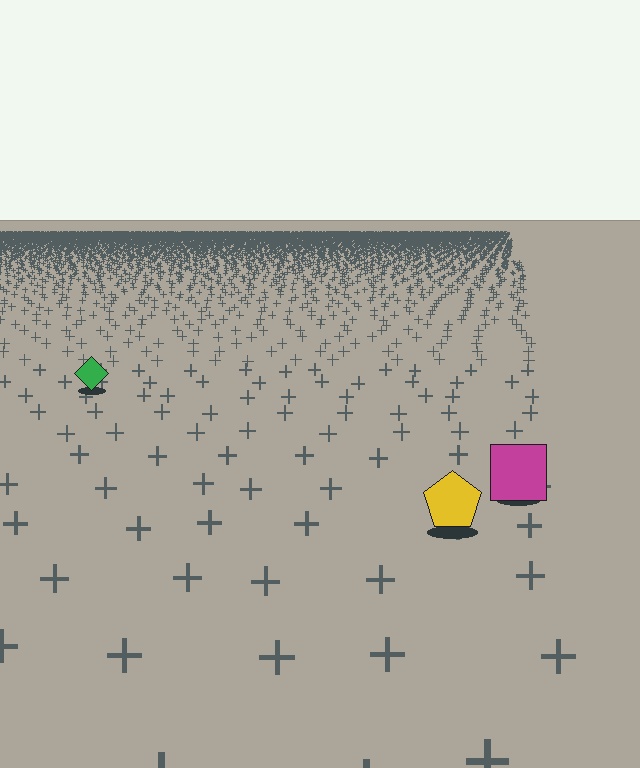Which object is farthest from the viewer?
The green diamond is farthest from the viewer. It appears smaller and the ground texture around it is denser.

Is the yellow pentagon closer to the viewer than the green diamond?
Yes. The yellow pentagon is closer — you can tell from the texture gradient: the ground texture is coarser near it.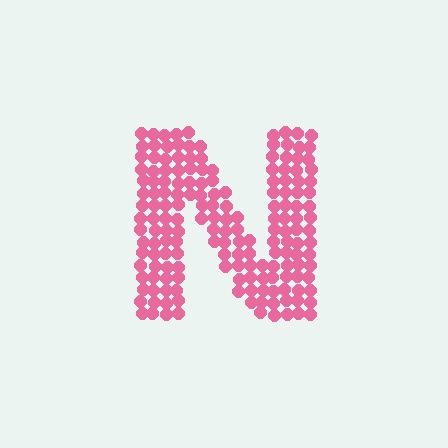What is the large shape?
The large shape is the letter N.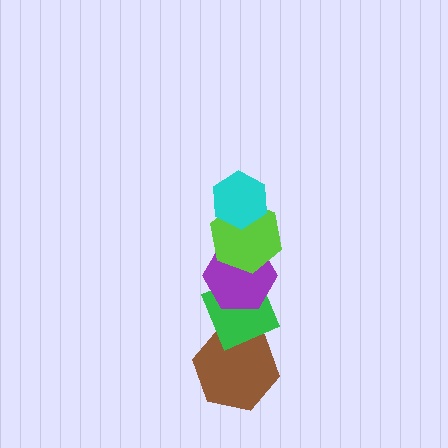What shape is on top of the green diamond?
The purple hexagon is on top of the green diamond.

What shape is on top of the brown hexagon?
The green diamond is on top of the brown hexagon.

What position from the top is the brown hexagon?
The brown hexagon is 5th from the top.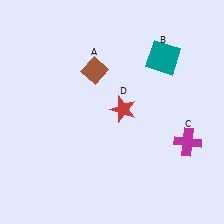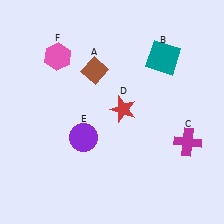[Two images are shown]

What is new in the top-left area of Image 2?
A pink hexagon (F) was added in the top-left area of Image 2.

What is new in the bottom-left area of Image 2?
A purple circle (E) was added in the bottom-left area of Image 2.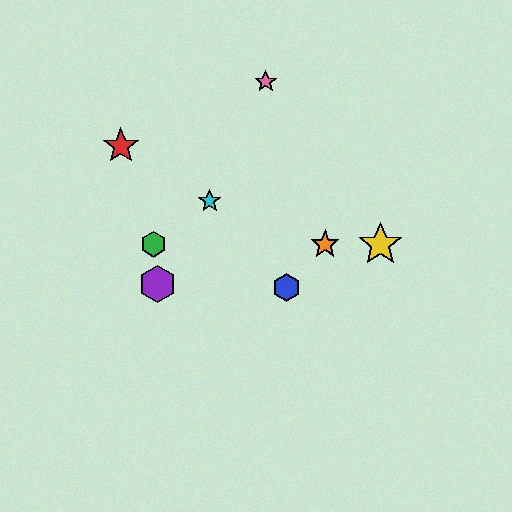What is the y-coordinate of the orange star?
The orange star is at y≈244.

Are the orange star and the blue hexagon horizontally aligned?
No, the orange star is at y≈244 and the blue hexagon is at y≈287.